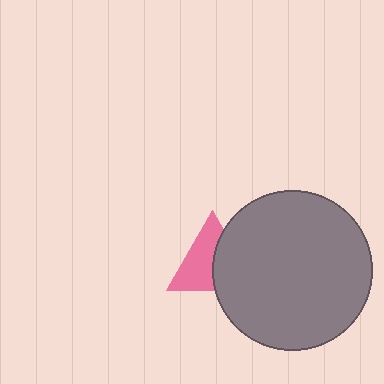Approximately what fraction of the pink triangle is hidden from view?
Roughly 44% of the pink triangle is hidden behind the gray circle.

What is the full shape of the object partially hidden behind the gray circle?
The partially hidden object is a pink triangle.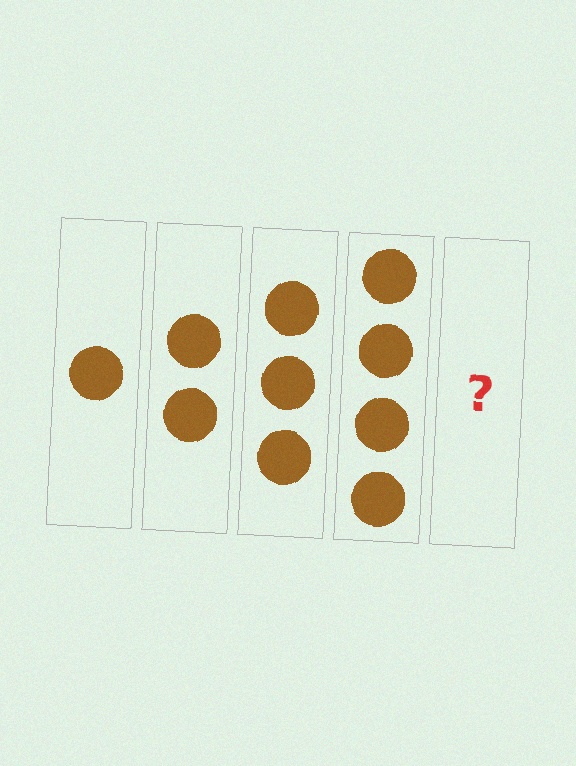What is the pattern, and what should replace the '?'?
The pattern is that each step adds one more circle. The '?' should be 5 circles.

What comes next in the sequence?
The next element should be 5 circles.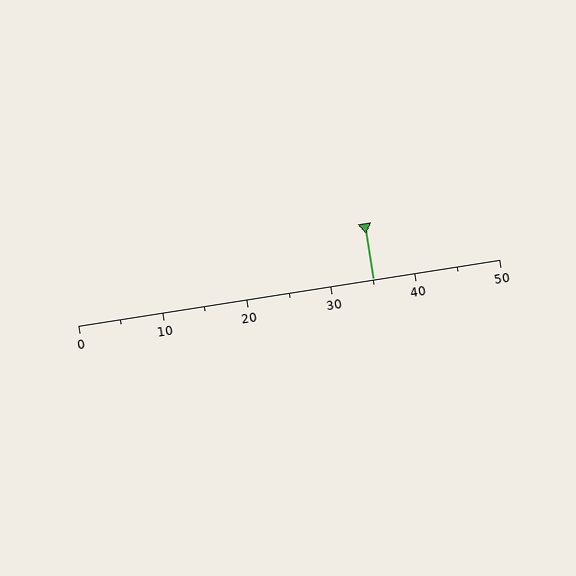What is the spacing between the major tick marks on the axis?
The major ticks are spaced 10 apart.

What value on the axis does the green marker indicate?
The marker indicates approximately 35.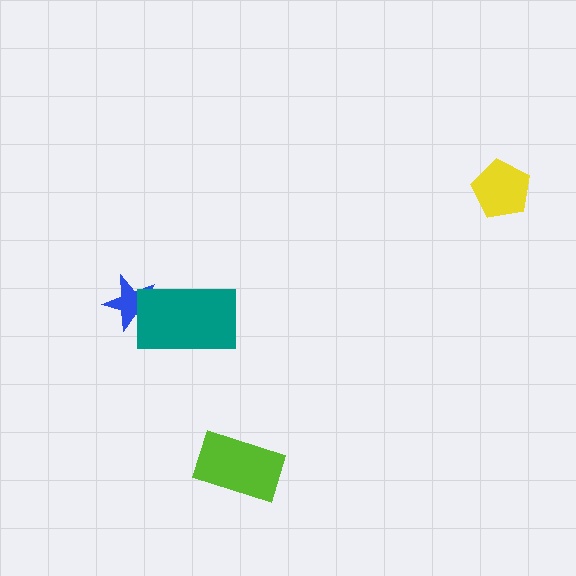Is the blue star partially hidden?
Yes, it is partially covered by another shape.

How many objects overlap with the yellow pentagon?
0 objects overlap with the yellow pentagon.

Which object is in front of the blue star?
The teal rectangle is in front of the blue star.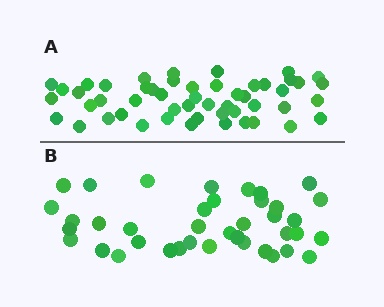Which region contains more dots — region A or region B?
Region A (the top region) has more dots.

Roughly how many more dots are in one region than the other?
Region A has roughly 12 or so more dots than region B.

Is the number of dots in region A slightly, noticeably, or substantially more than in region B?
Region A has noticeably more, but not dramatically so. The ratio is roughly 1.3 to 1.